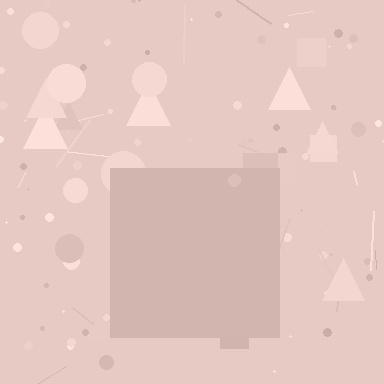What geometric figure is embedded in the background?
A square is embedded in the background.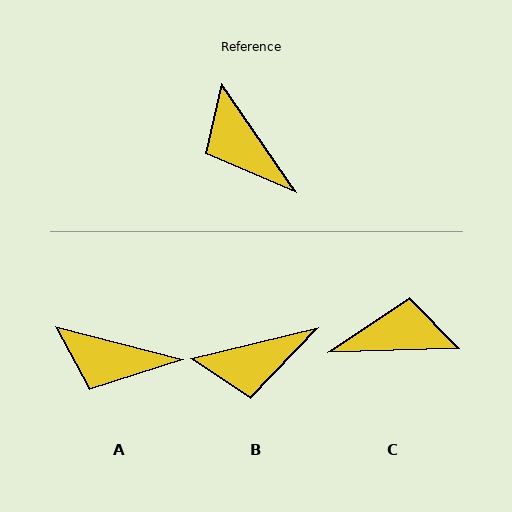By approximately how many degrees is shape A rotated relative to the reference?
Approximately 41 degrees counter-clockwise.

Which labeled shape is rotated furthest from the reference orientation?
C, about 123 degrees away.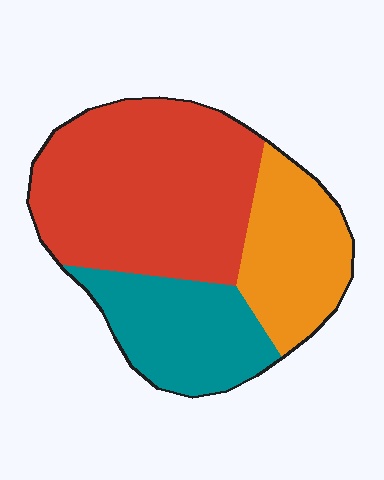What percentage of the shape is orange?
Orange covers 24% of the shape.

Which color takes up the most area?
Red, at roughly 50%.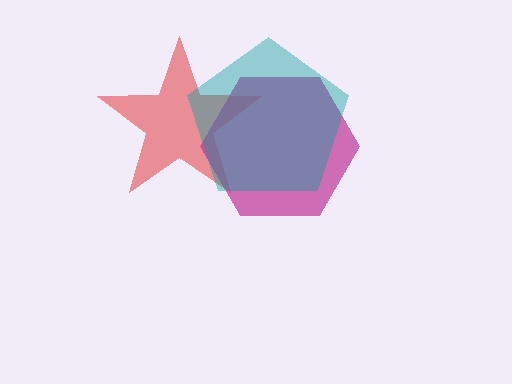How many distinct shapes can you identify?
There are 3 distinct shapes: a red star, a magenta hexagon, a teal pentagon.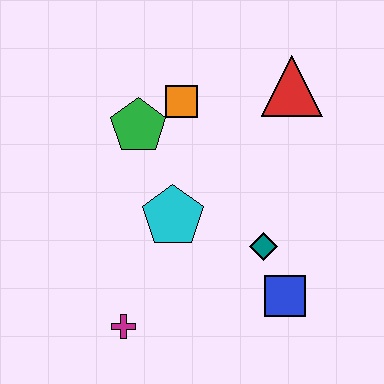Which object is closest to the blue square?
The teal diamond is closest to the blue square.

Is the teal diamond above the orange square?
No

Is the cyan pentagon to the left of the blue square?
Yes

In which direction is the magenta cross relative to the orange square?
The magenta cross is below the orange square.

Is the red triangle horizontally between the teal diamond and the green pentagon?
No